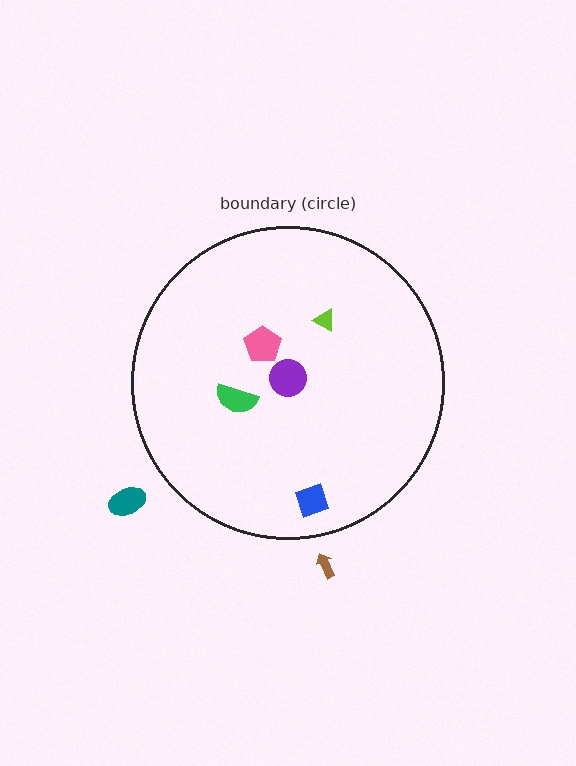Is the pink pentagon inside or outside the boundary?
Inside.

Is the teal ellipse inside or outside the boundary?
Outside.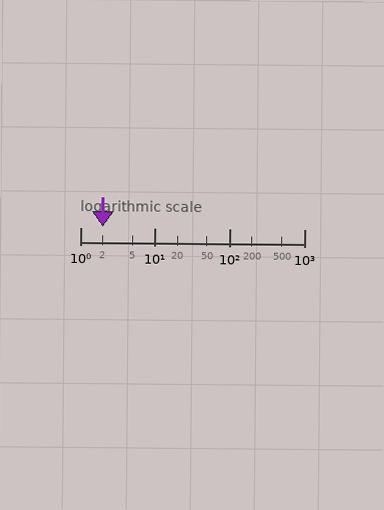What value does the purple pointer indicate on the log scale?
The pointer indicates approximately 2.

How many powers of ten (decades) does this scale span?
The scale spans 3 decades, from 1 to 1000.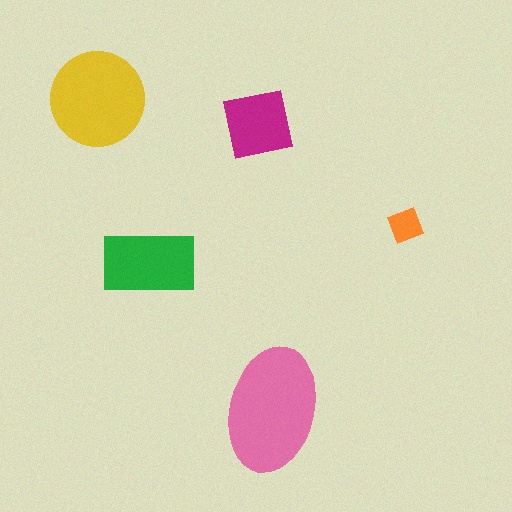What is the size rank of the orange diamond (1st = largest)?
5th.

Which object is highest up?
The yellow circle is topmost.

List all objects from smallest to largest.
The orange diamond, the magenta square, the green rectangle, the yellow circle, the pink ellipse.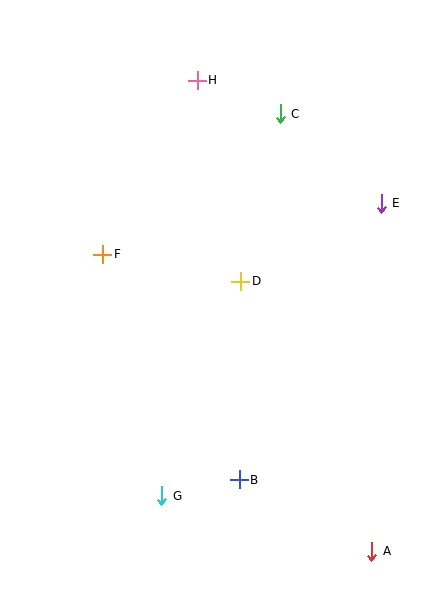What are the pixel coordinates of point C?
Point C is at (280, 114).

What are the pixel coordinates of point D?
Point D is at (241, 281).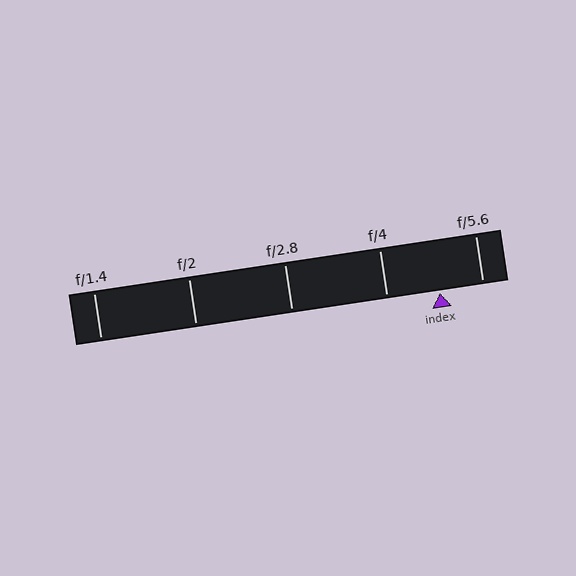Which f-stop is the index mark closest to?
The index mark is closest to f/5.6.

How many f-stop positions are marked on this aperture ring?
There are 5 f-stop positions marked.